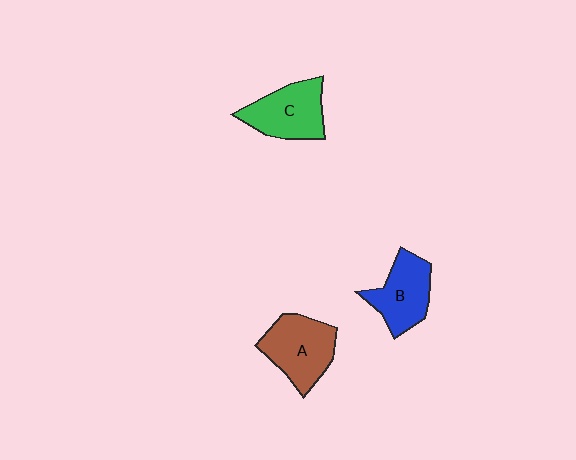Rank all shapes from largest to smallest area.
From largest to smallest: A (brown), C (green), B (blue).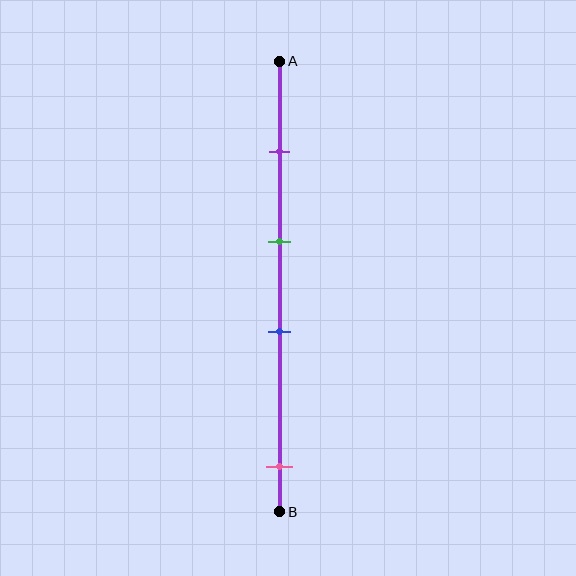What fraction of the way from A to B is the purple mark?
The purple mark is approximately 20% (0.2) of the way from A to B.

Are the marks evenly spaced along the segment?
No, the marks are not evenly spaced.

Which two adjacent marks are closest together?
The green and blue marks are the closest adjacent pair.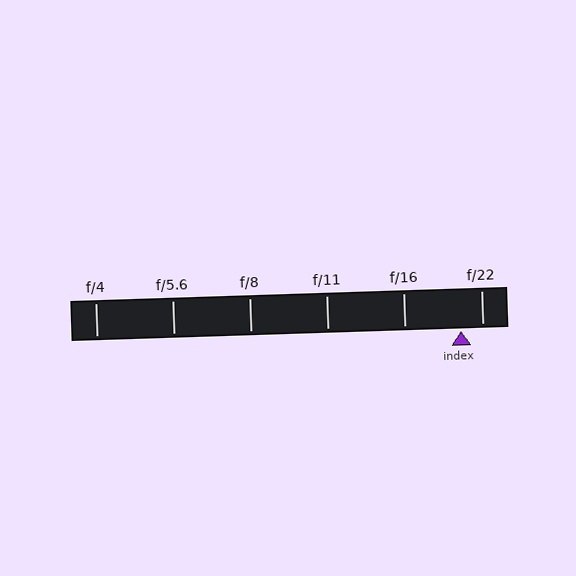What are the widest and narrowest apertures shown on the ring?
The widest aperture shown is f/4 and the narrowest is f/22.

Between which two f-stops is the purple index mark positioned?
The index mark is between f/16 and f/22.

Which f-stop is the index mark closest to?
The index mark is closest to f/22.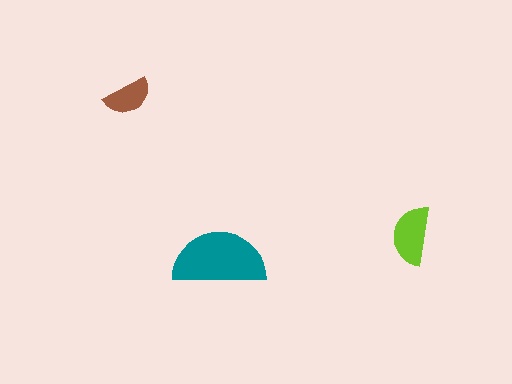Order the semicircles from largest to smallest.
the teal one, the lime one, the brown one.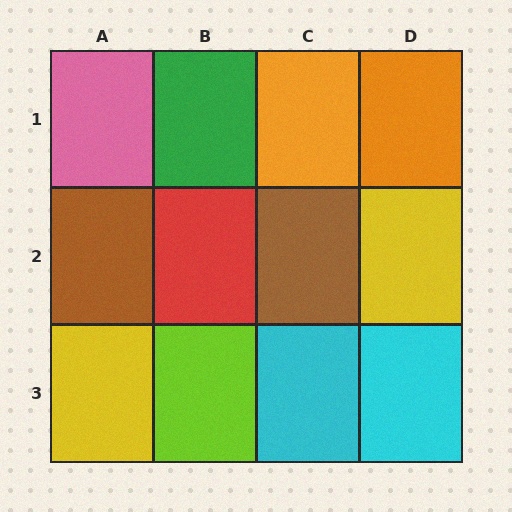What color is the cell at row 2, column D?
Yellow.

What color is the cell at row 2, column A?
Brown.